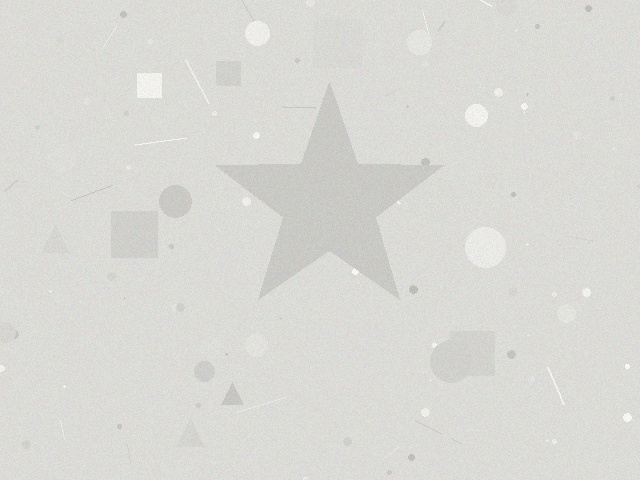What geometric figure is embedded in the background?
A star is embedded in the background.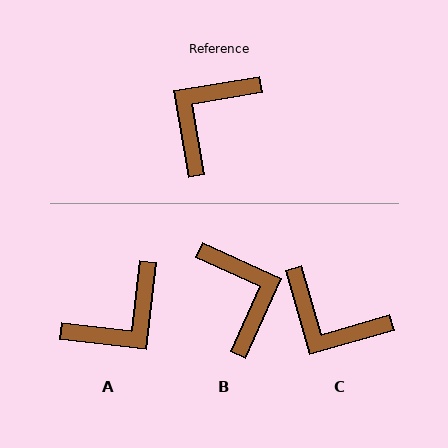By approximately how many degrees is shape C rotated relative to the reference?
Approximately 96 degrees counter-clockwise.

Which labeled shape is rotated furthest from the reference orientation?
A, about 164 degrees away.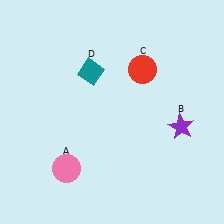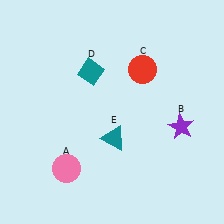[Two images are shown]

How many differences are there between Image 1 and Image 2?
There is 1 difference between the two images.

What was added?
A teal triangle (E) was added in Image 2.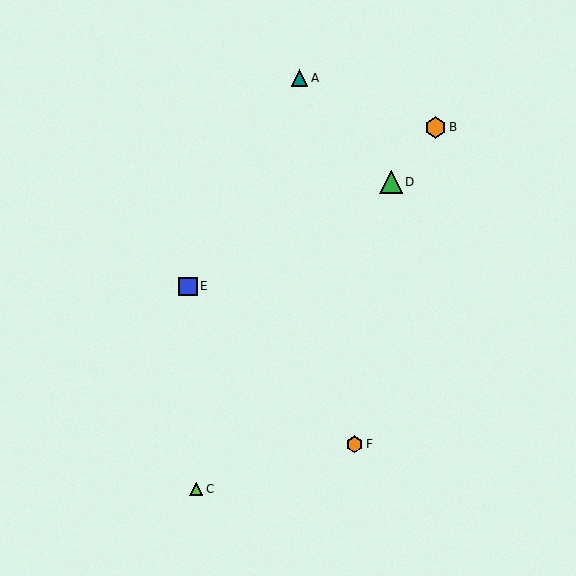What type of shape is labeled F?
Shape F is an orange hexagon.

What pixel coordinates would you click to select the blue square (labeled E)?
Click at (188, 286) to select the blue square E.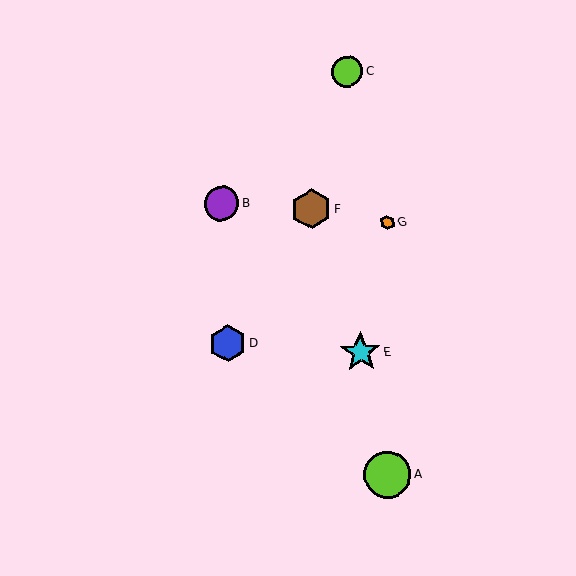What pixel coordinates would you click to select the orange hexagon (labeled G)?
Click at (387, 222) to select the orange hexagon G.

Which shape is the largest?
The lime circle (labeled A) is the largest.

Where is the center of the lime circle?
The center of the lime circle is at (387, 475).